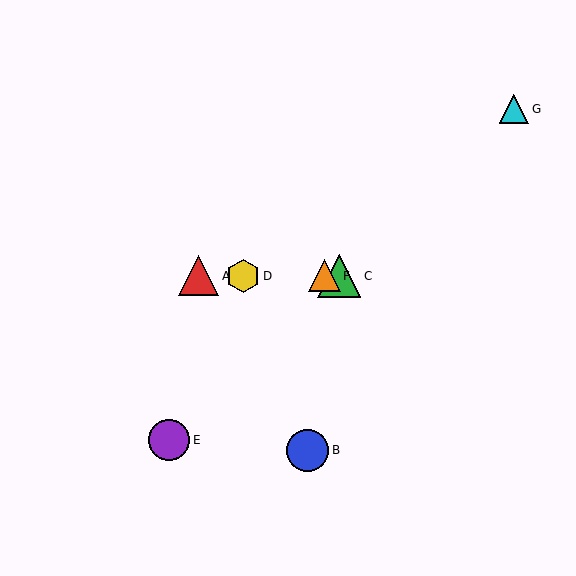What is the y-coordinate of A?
Object A is at y≈276.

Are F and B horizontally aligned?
No, F is at y≈276 and B is at y≈450.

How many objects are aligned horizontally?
4 objects (A, C, D, F) are aligned horizontally.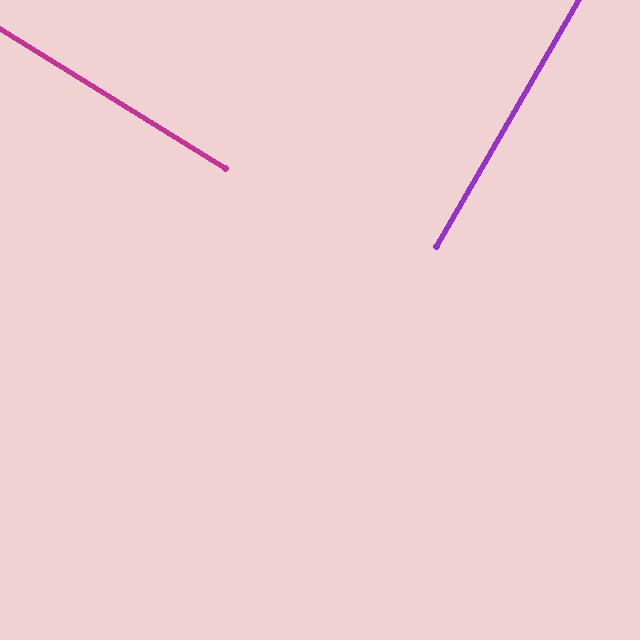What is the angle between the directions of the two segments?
Approximately 88 degrees.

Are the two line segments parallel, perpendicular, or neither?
Perpendicular — they meet at approximately 88°.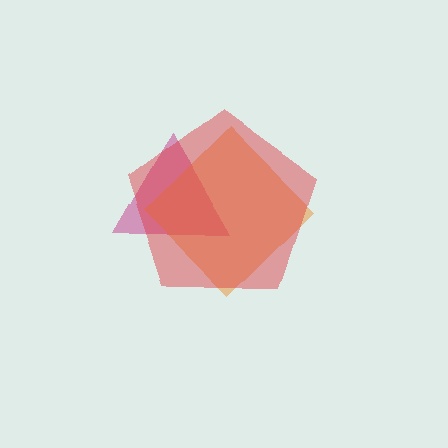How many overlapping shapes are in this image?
There are 3 overlapping shapes in the image.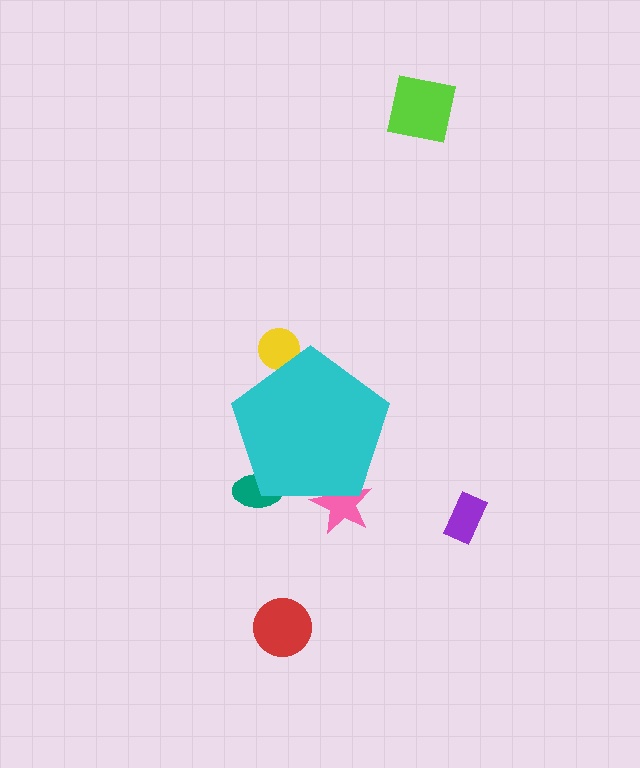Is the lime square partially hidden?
No, the lime square is fully visible.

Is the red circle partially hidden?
No, the red circle is fully visible.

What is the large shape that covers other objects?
A cyan pentagon.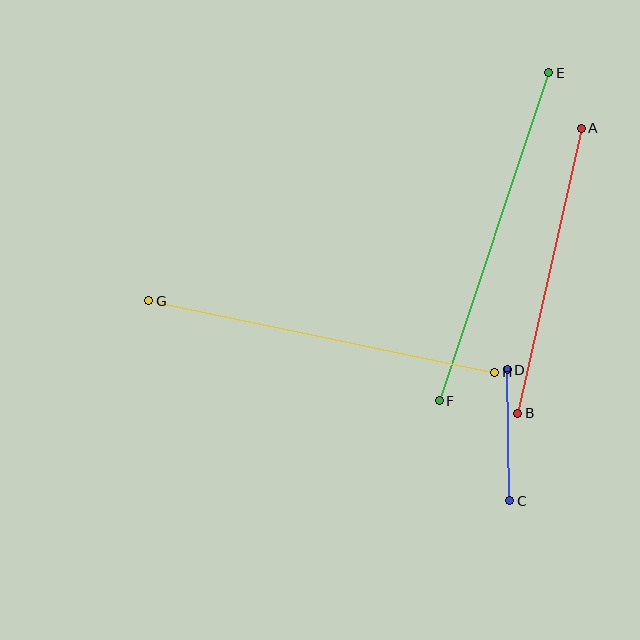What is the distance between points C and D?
The distance is approximately 131 pixels.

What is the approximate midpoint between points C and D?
The midpoint is at approximately (508, 435) pixels.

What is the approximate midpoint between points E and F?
The midpoint is at approximately (494, 237) pixels.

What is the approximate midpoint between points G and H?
The midpoint is at approximately (322, 336) pixels.